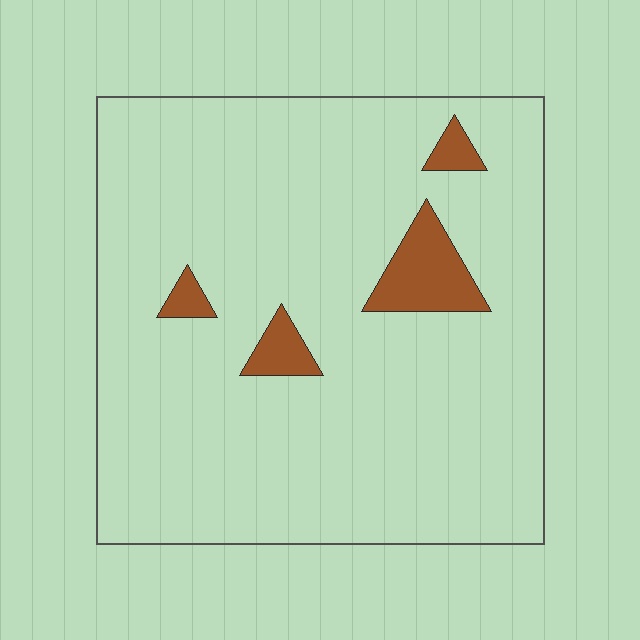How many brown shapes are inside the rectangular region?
4.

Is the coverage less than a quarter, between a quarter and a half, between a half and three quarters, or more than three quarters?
Less than a quarter.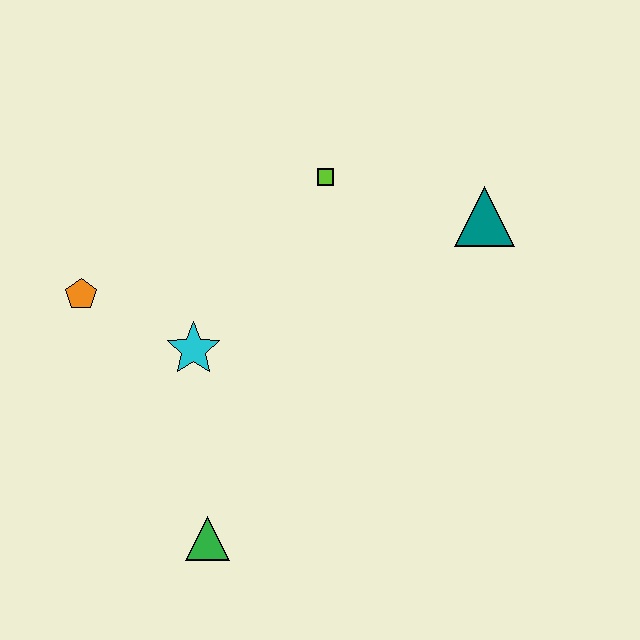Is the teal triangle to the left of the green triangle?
No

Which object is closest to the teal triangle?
The lime square is closest to the teal triangle.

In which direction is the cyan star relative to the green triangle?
The cyan star is above the green triangle.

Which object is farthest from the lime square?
The green triangle is farthest from the lime square.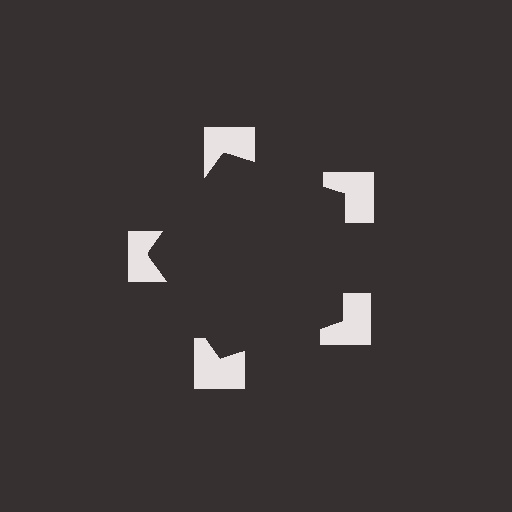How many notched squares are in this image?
There are 5 — one at each vertex of the illusory pentagon.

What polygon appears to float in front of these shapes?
An illusory pentagon — its edges are inferred from the aligned wedge cuts in the notched squares, not physically drawn.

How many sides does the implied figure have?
5 sides.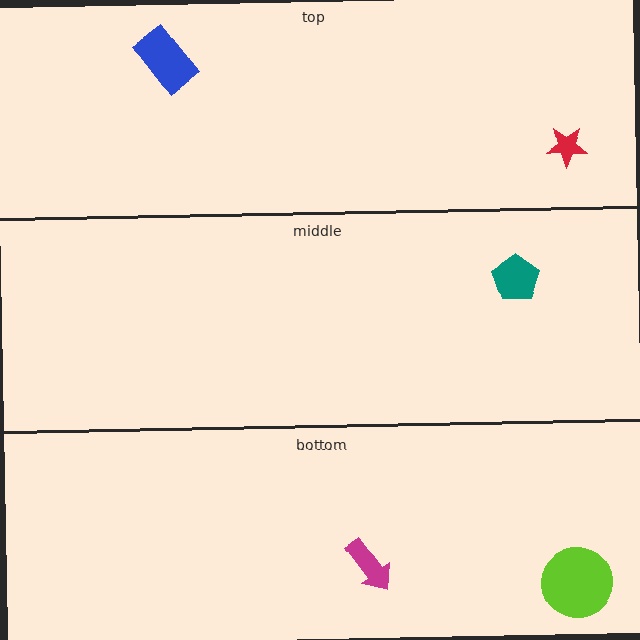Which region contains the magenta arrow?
The bottom region.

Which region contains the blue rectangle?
The top region.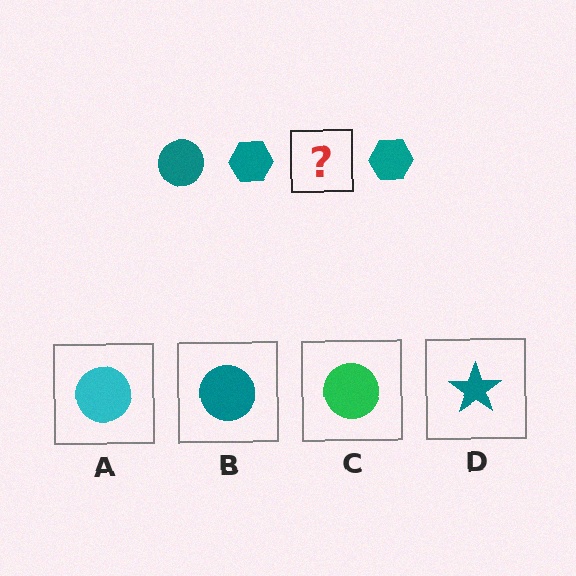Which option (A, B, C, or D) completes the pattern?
B.